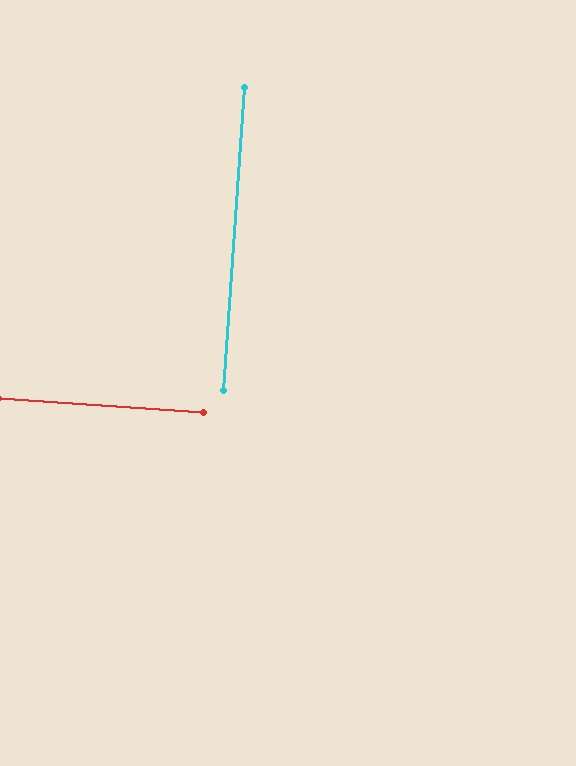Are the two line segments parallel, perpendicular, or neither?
Perpendicular — they meet at approximately 90°.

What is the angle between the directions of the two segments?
Approximately 90 degrees.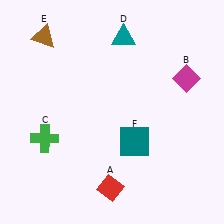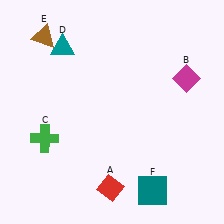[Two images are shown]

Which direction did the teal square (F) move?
The teal square (F) moved down.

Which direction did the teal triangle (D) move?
The teal triangle (D) moved left.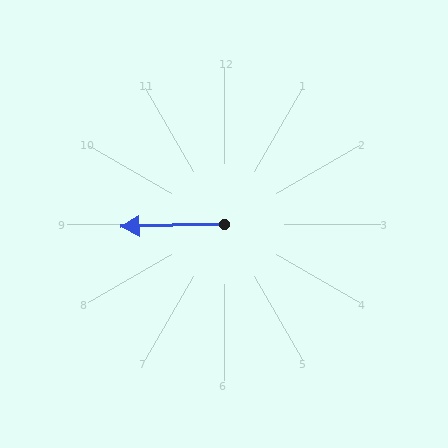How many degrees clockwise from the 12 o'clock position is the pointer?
Approximately 269 degrees.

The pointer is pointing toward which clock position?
Roughly 9 o'clock.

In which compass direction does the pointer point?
West.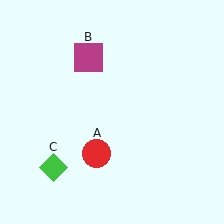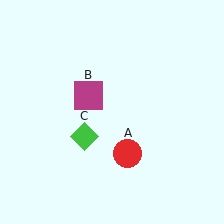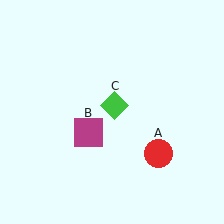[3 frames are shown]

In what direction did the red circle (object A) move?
The red circle (object A) moved right.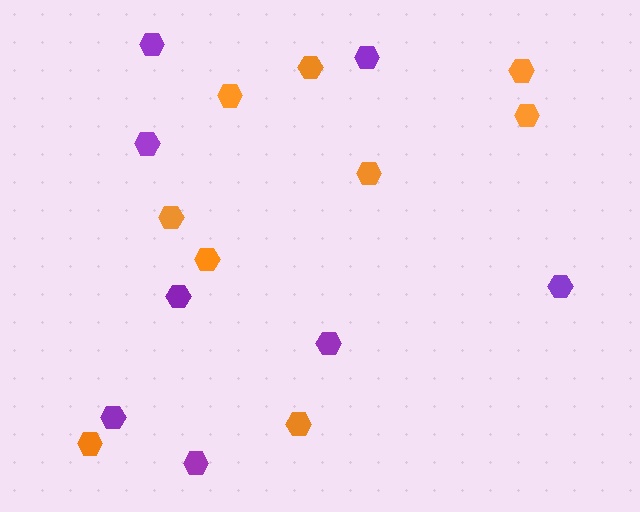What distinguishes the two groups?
There are 2 groups: one group of orange hexagons (9) and one group of purple hexagons (8).